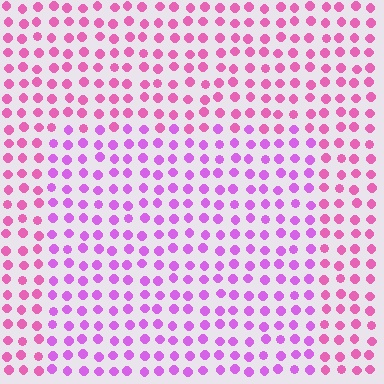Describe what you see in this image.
The image is filled with small pink elements in a uniform arrangement. A rectangle-shaped region is visible where the elements are tinted to a slightly different hue, forming a subtle color boundary.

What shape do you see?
I see a rectangle.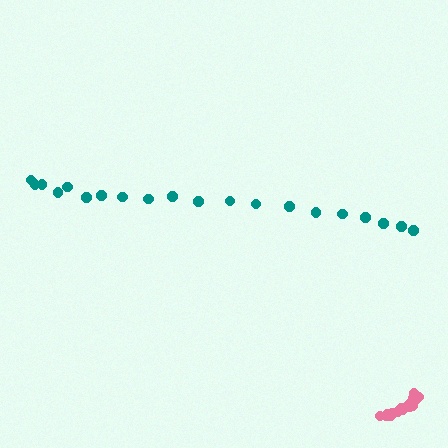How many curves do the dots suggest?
There are 2 distinct paths.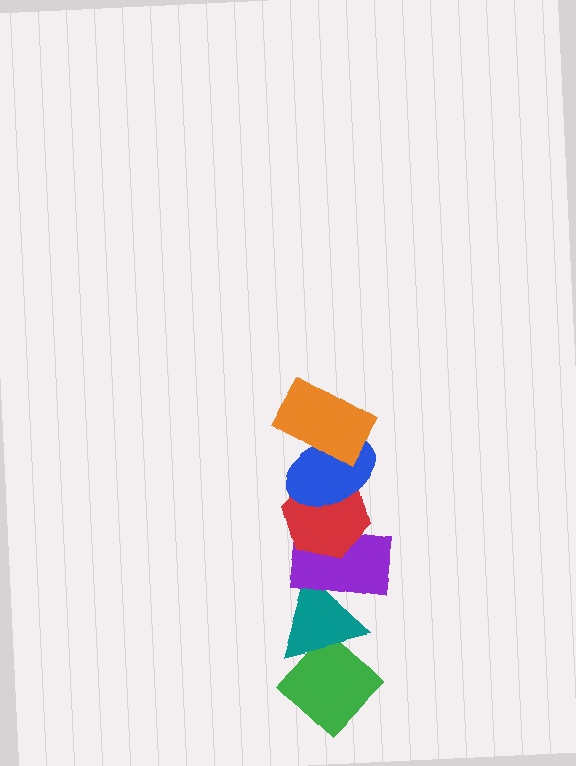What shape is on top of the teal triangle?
The purple rectangle is on top of the teal triangle.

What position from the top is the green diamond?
The green diamond is 6th from the top.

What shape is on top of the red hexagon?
The blue ellipse is on top of the red hexagon.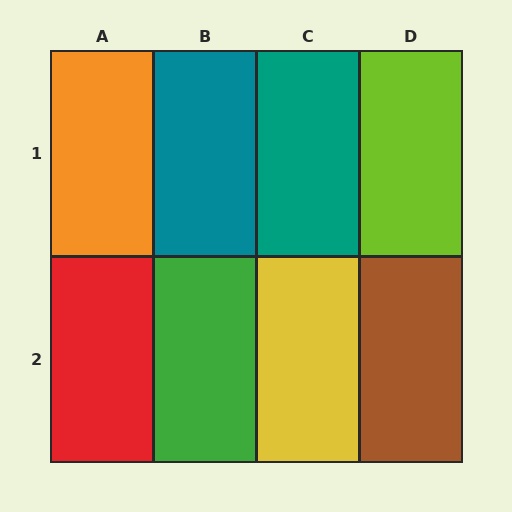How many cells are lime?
1 cell is lime.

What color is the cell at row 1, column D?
Lime.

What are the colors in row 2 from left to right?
Red, green, yellow, brown.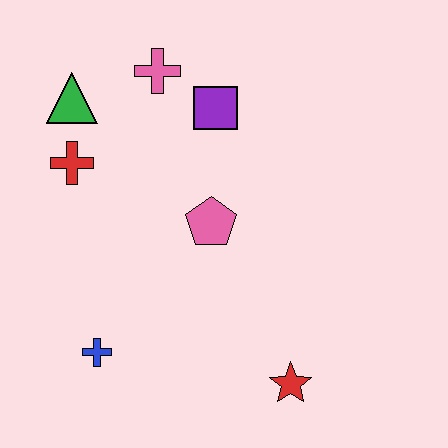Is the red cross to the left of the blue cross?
Yes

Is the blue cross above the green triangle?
No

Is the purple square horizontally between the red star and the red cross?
Yes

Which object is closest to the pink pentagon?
The purple square is closest to the pink pentagon.